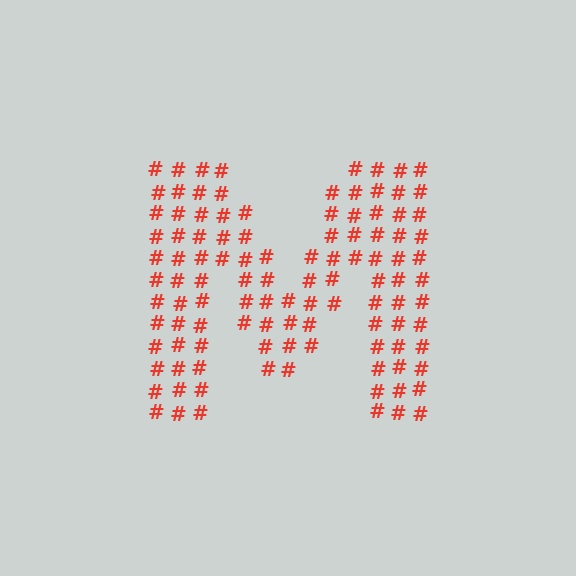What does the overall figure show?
The overall figure shows the letter M.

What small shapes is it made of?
It is made of small hash symbols.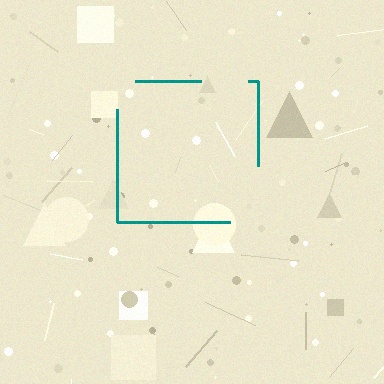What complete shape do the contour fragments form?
The contour fragments form a square.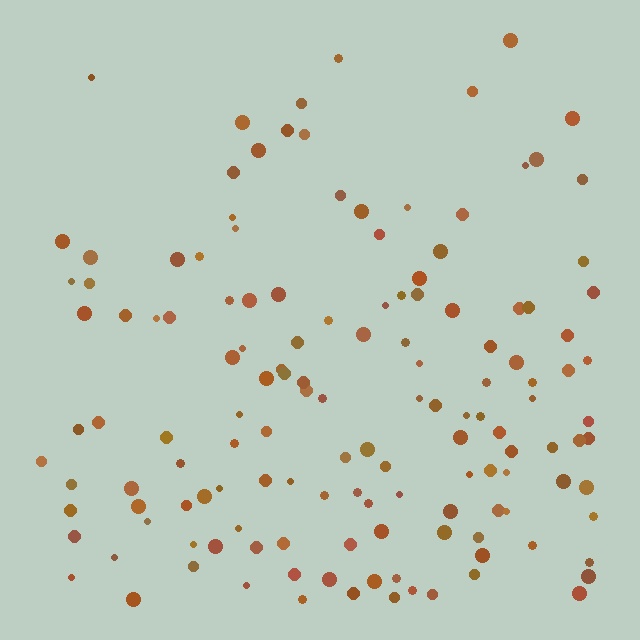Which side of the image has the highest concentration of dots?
The bottom.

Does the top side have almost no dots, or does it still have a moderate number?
Still a moderate number, just noticeably fewer than the bottom.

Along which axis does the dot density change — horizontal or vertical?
Vertical.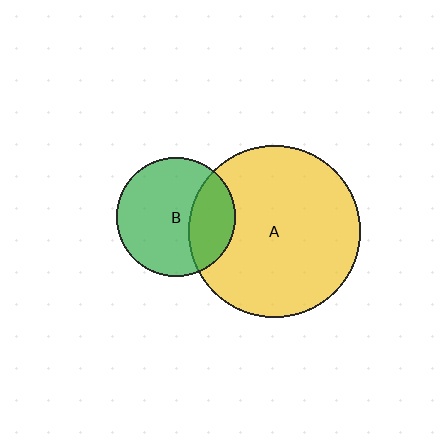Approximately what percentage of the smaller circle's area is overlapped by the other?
Approximately 30%.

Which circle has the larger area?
Circle A (yellow).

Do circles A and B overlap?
Yes.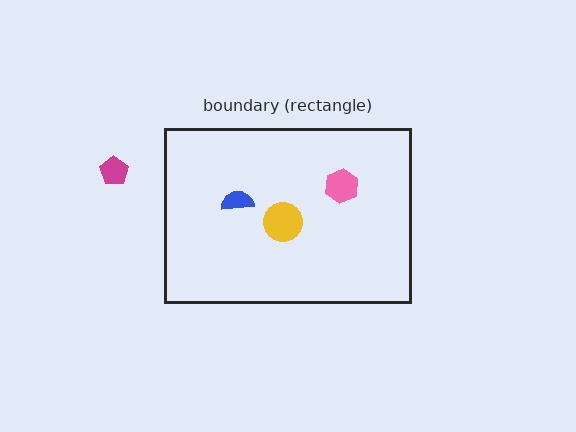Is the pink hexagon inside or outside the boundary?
Inside.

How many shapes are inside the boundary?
3 inside, 1 outside.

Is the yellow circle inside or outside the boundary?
Inside.